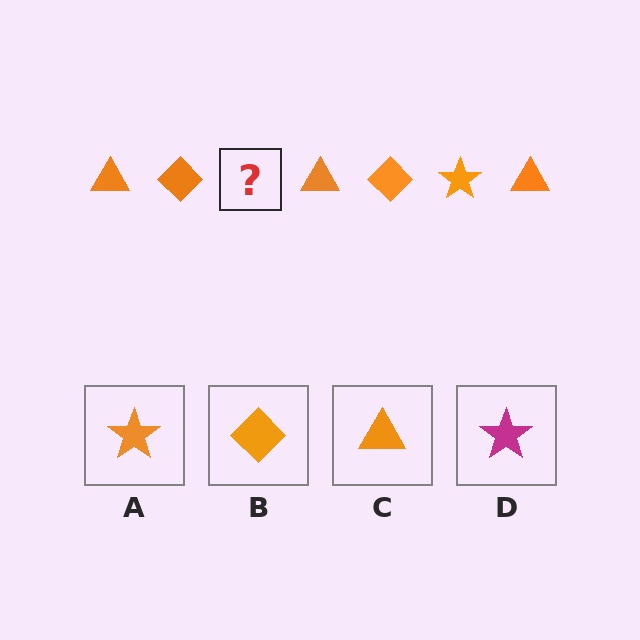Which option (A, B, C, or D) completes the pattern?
A.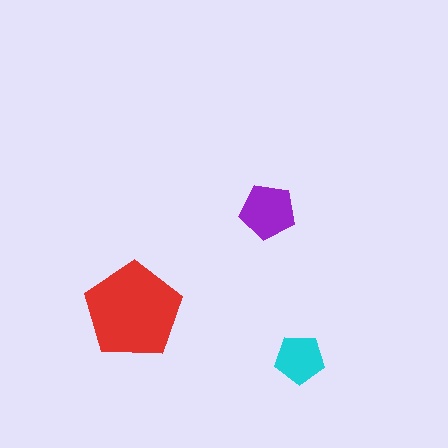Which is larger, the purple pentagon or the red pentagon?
The red one.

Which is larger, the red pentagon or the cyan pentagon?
The red one.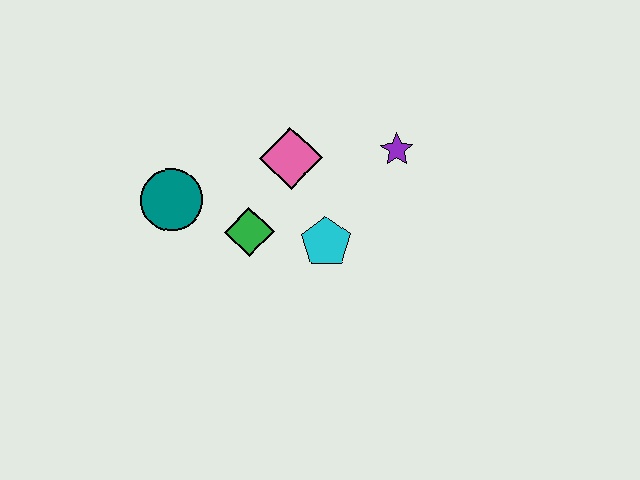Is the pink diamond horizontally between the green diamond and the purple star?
Yes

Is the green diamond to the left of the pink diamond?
Yes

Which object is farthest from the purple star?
The teal circle is farthest from the purple star.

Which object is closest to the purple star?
The pink diamond is closest to the purple star.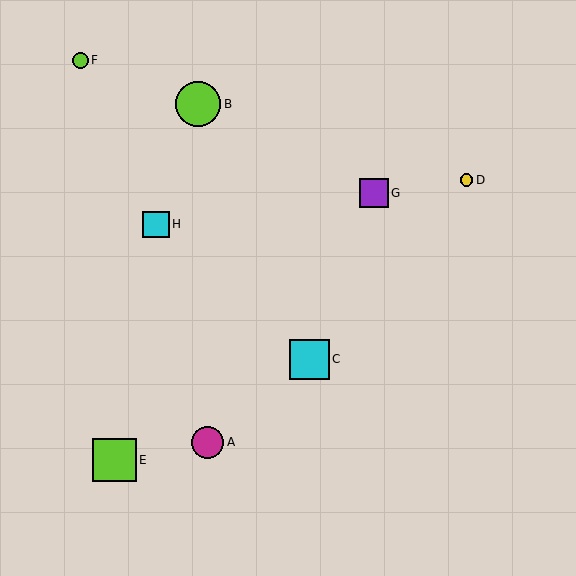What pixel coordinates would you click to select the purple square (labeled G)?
Click at (374, 193) to select the purple square G.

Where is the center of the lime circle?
The center of the lime circle is at (198, 104).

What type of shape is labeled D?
Shape D is a yellow circle.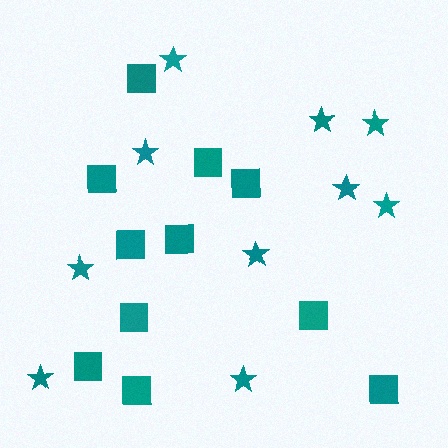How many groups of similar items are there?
There are 2 groups: one group of stars (10) and one group of squares (11).